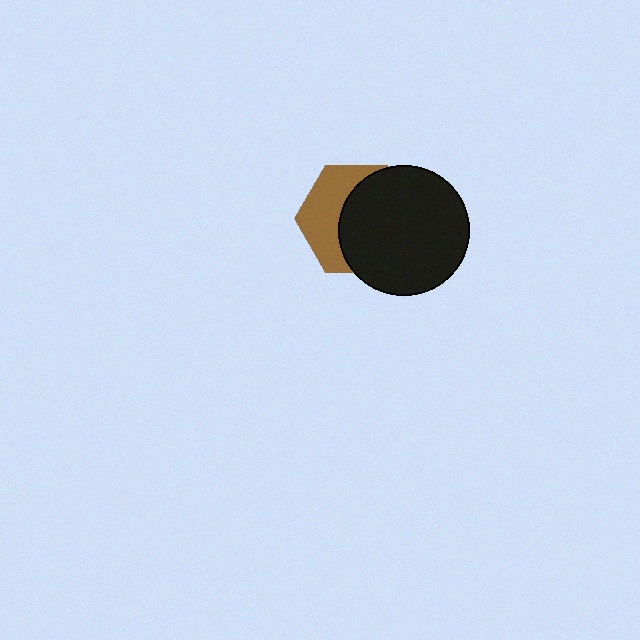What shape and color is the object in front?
The object in front is a black circle.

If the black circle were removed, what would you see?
You would see the complete brown hexagon.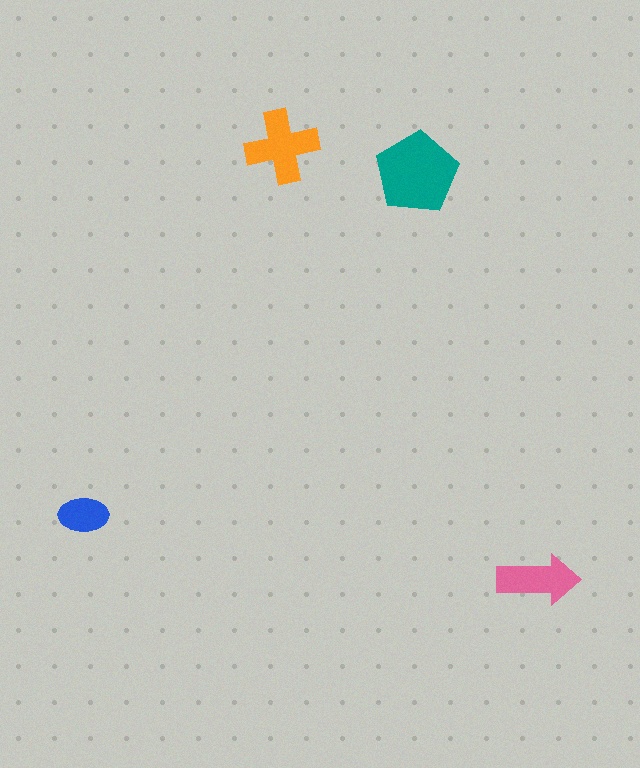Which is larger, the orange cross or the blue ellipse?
The orange cross.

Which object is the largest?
The teal pentagon.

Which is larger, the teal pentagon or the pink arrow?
The teal pentagon.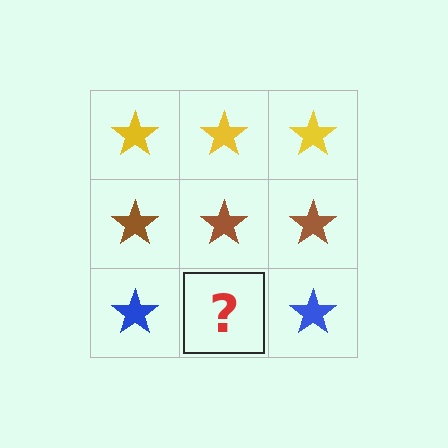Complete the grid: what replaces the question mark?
The question mark should be replaced with a blue star.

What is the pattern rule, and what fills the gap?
The rule is that each row has a consistent color. The gap should be filled with a blue star.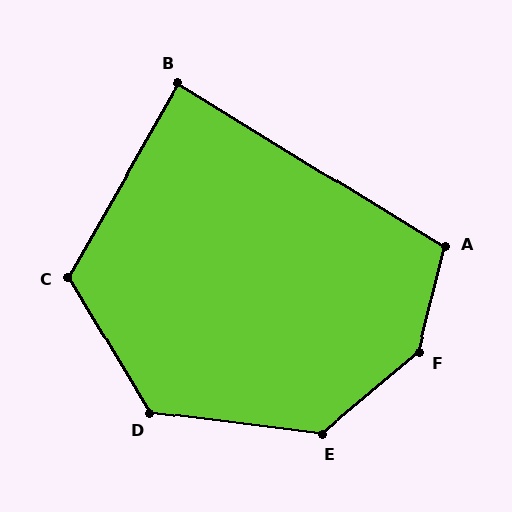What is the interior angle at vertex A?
Approximately 107 degrees (obtuse).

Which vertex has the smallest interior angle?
B, at approximately 88 degrees.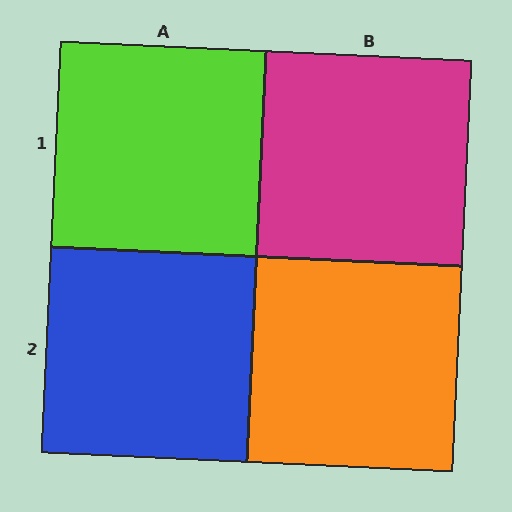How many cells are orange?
1 cell is orange.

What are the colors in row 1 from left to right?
Lime, magenta.